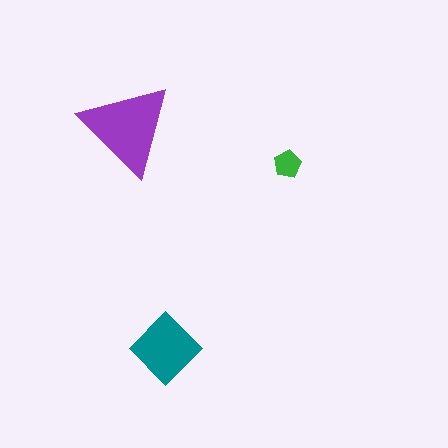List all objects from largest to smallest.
The purple triangle, the teal diamond, the green pentagon.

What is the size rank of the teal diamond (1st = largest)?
2nd.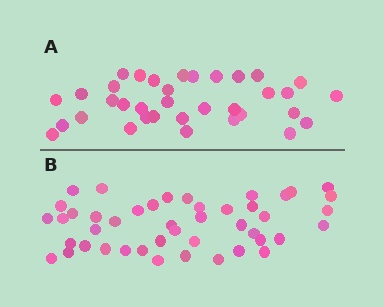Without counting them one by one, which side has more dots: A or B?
Region B (the bottom region) has more dots.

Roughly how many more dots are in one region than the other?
Region B has roughly 10 or so more dots than region A.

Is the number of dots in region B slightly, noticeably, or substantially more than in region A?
Region B has noticeably more, but not dramatically so. The ratio is roughly 1.3 to 1.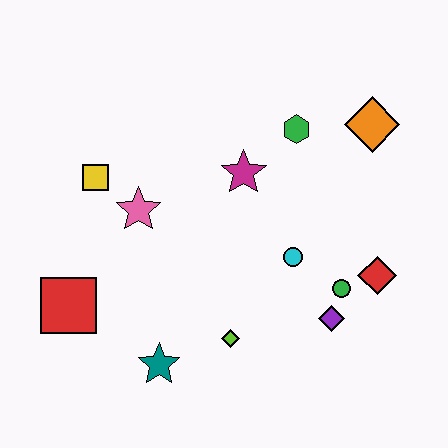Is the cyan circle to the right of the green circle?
No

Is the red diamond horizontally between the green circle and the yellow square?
No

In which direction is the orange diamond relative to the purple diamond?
The orange diamond is above the purple diamond.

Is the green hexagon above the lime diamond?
Yes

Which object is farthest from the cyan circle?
The red square is farthest from the cyan circle.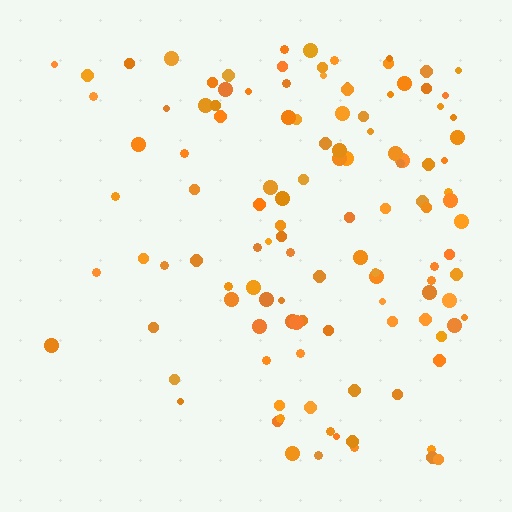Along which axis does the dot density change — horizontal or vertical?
Horizontal.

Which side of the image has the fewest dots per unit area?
The left.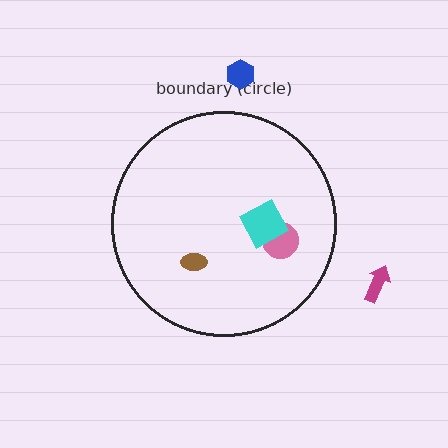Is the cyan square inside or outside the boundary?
Inside.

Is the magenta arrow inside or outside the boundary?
Outside.